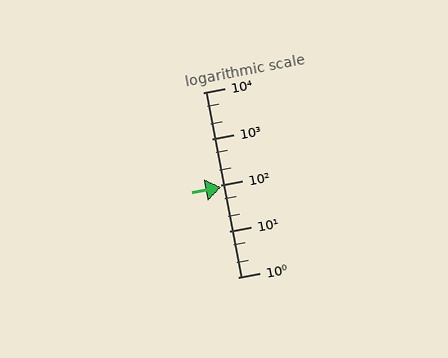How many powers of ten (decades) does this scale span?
The scale spans 4 decades, from 1 to 10000.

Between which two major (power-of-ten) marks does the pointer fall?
The pointer is between 10 and 100.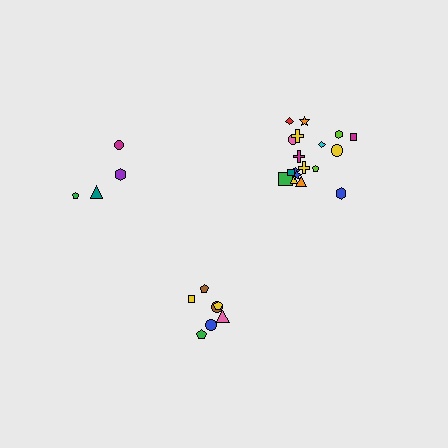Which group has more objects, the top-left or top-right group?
The top-right group.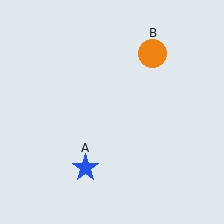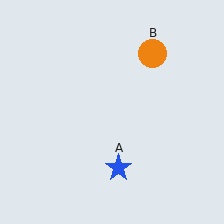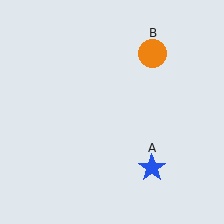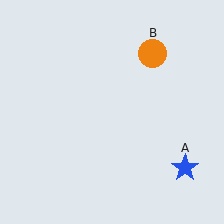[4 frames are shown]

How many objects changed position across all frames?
1 object changed position: blue star (object A).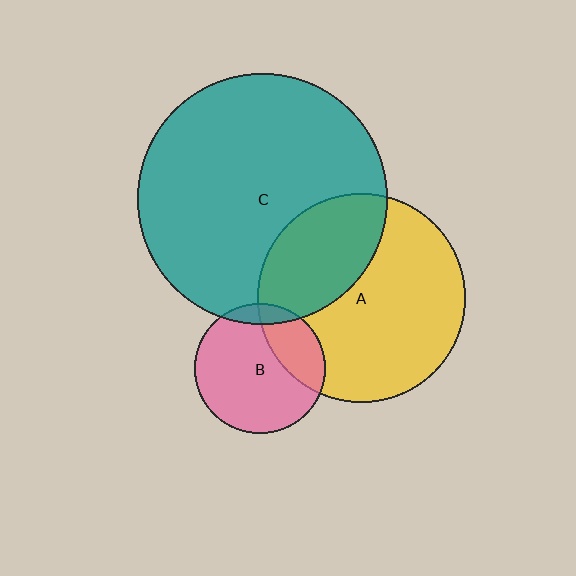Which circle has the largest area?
Circle C (teal).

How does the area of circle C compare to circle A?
Approximately 1.4 times.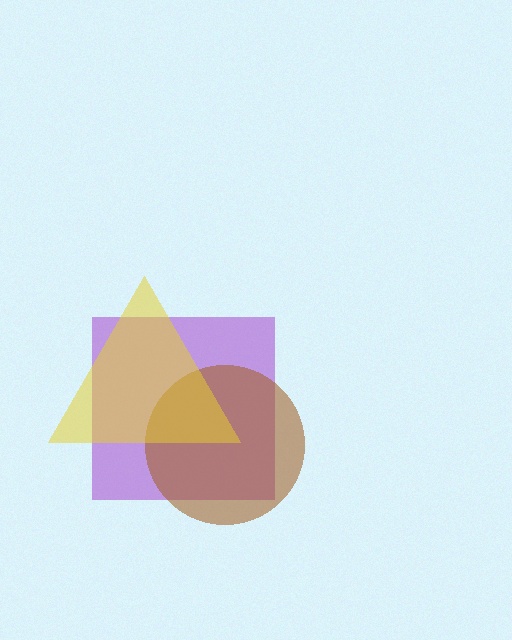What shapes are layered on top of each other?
The layered shapes are: a purple square, a brown circle, a yellow triangle.